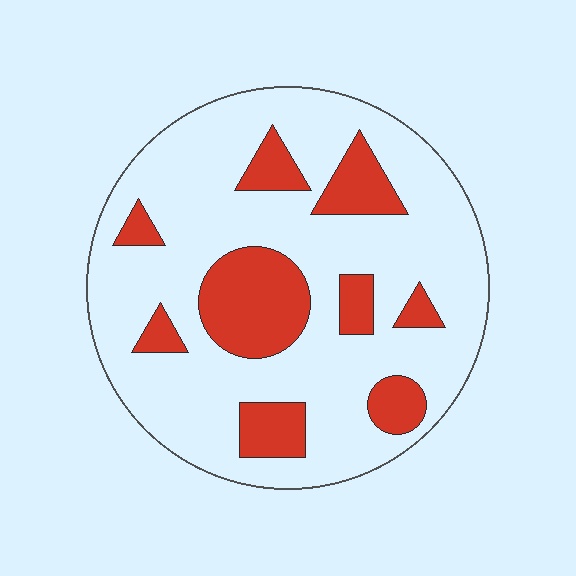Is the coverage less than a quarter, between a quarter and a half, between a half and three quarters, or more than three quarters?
Less than a quarter.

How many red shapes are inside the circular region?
9.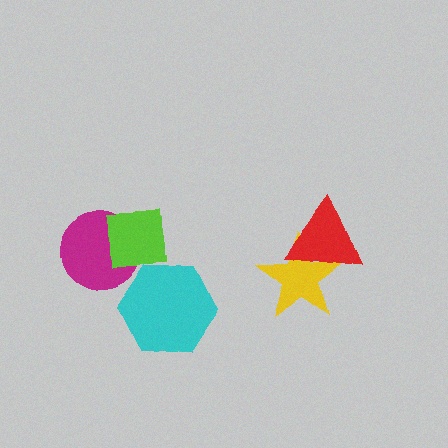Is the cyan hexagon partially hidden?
Yes, it is partially covered by another shape.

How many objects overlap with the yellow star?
1 object overlaps with the yellow star.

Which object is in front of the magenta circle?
The lime square is in front of the magenta circle.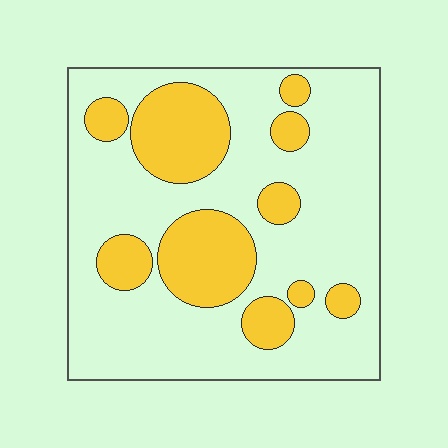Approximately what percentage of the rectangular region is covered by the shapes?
Approximately 30%.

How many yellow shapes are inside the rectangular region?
10.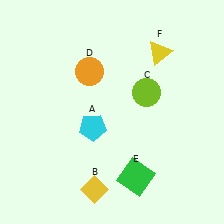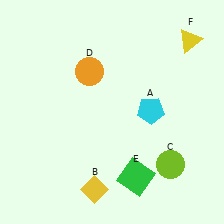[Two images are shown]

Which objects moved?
The objects that moved are: the cyan pentagon (A), the lime circle (C), the yellow triangle (F).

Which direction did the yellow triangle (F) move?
The yellow triangle (F) moved right.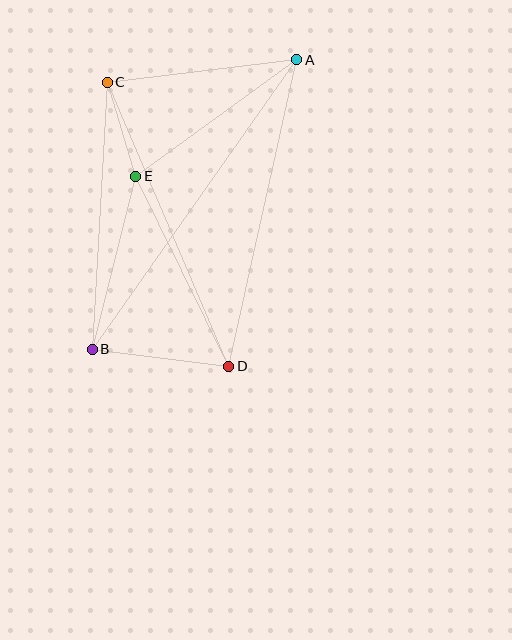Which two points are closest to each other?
Points C and E are closest to each other.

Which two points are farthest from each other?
Points A and B are farthest from each other.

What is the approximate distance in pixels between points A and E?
The distance between A and E is approximately 198 pixels.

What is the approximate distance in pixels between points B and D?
The distance between B and D is approximately 138 pixels.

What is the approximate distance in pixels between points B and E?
The distance between B and E is approximately 178 pixels.